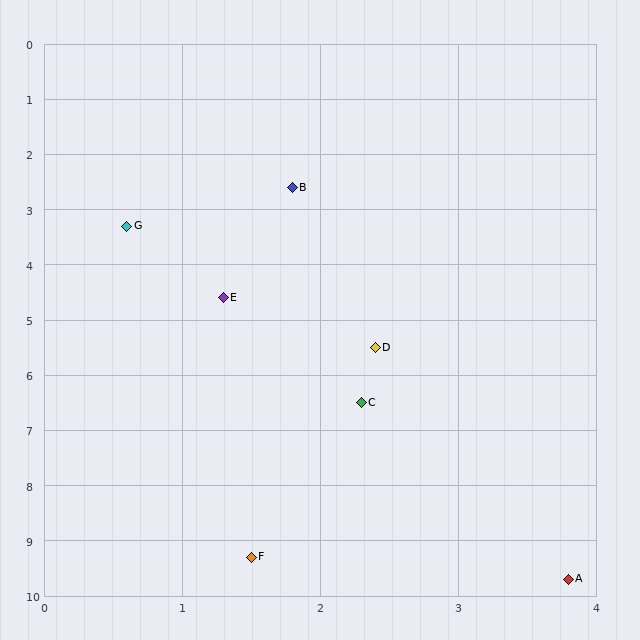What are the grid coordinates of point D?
Point D is at approximately (2.4, 5.5).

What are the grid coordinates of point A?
Point A is at approximately (3.8, 9.7).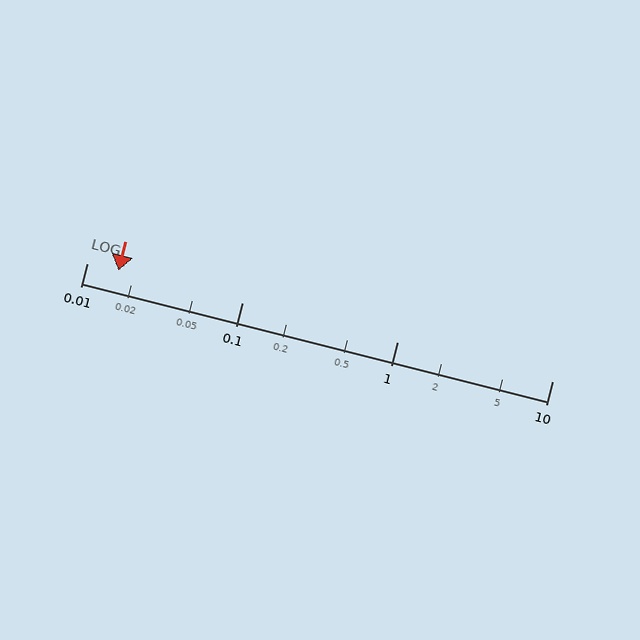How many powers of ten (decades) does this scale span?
The scale spans 3 decades, from 0.01 to 10.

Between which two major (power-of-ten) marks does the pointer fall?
The pointer is between 0.01 and 0.1.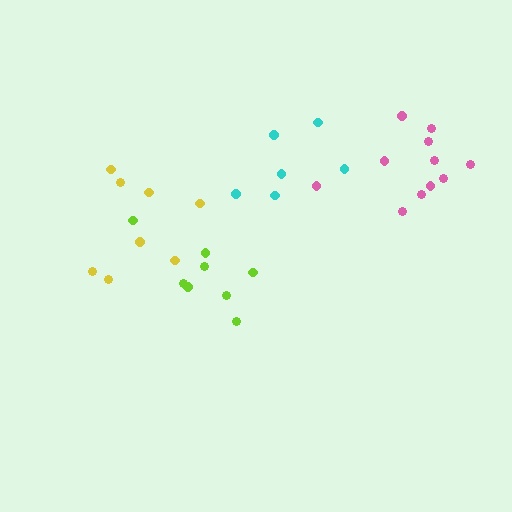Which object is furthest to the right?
The pink cluster is rightmost.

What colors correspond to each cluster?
The clusters are colored: cyan, lime, pink, yellow.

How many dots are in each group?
Group 1: 6 dots, Group 2: 8 dots, Group 3: 11 dots, Group 4: 8 dots (33 total).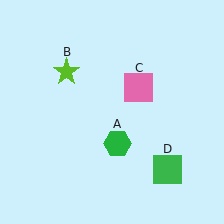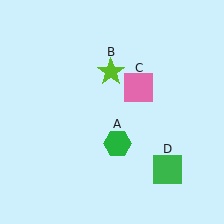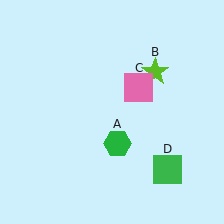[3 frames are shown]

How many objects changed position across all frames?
1 object changed position: lime star (object B).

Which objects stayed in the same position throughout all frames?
Green hexagon (object A) and pink square (object C) and green square (object D) remained stationary.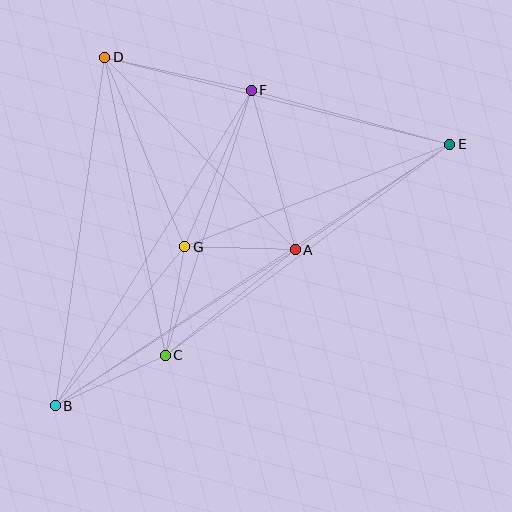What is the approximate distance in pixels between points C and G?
The distance between C and G is approximately 111 pixels.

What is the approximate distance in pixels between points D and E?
The distance between D and E is approximately 356 pixels.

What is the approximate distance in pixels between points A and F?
The distance between A and F is approximately 166 pixels.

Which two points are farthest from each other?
Points B and E are farthest from each other.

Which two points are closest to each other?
Points A and G are closest to each other.